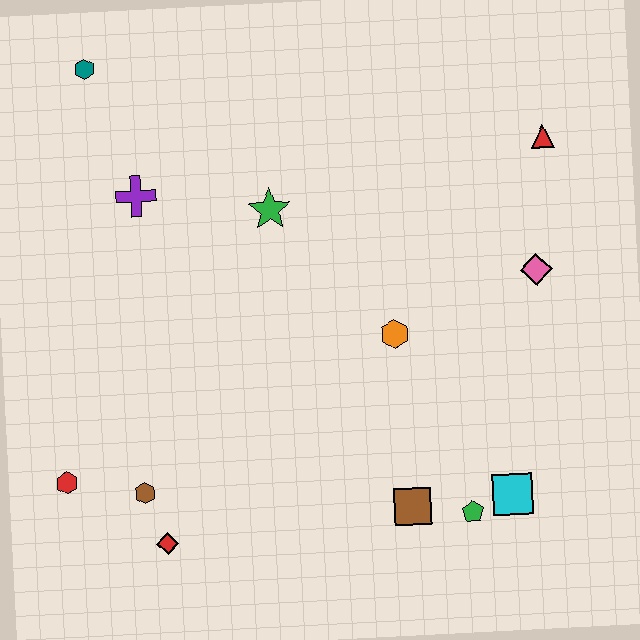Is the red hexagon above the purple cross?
No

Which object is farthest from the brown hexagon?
The red triangle is farthest from the brown hexagon.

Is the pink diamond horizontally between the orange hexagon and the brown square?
No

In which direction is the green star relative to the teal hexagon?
The green star is to the right of the teal hexagon.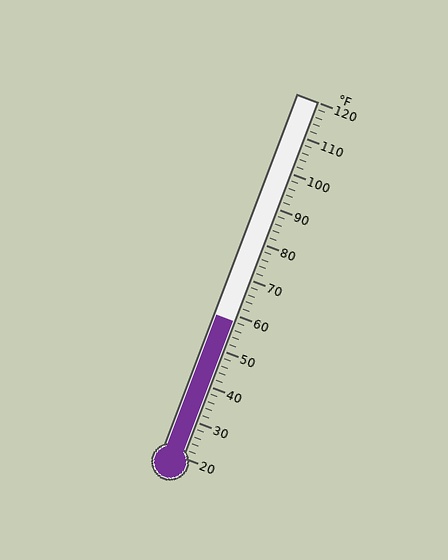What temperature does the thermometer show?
The thermometer shows approximately 58°F.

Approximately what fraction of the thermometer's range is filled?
The thermometer is filled to approximately 40% of its range.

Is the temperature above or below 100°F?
The temperature is below 100°F.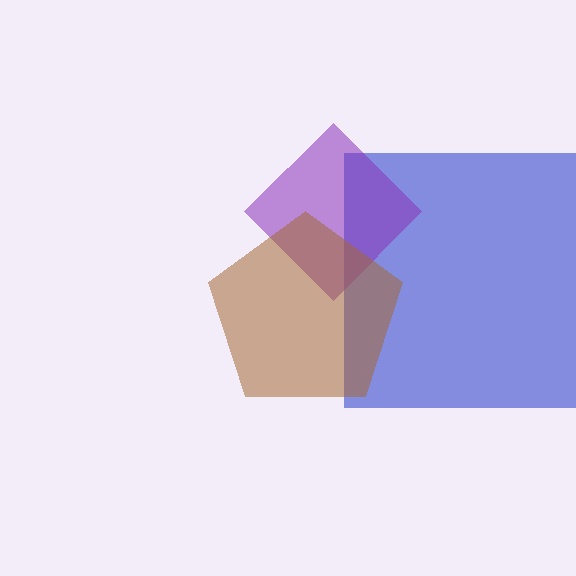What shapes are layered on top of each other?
The layered shapes are: a blue square, a purple diamond, a brown pentagon.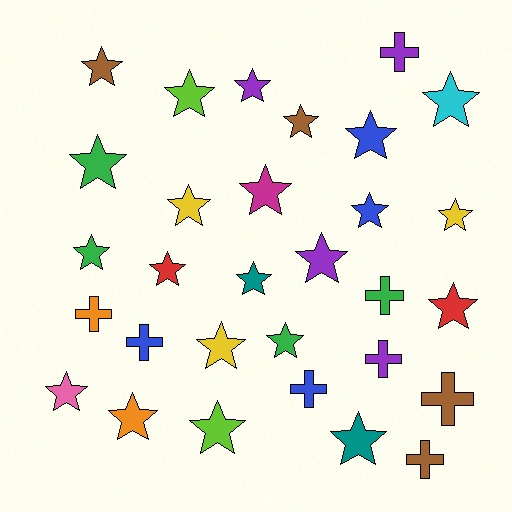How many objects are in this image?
There are 30 objects.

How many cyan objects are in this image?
There is 1 cyan object.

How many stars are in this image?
There are 22 stars.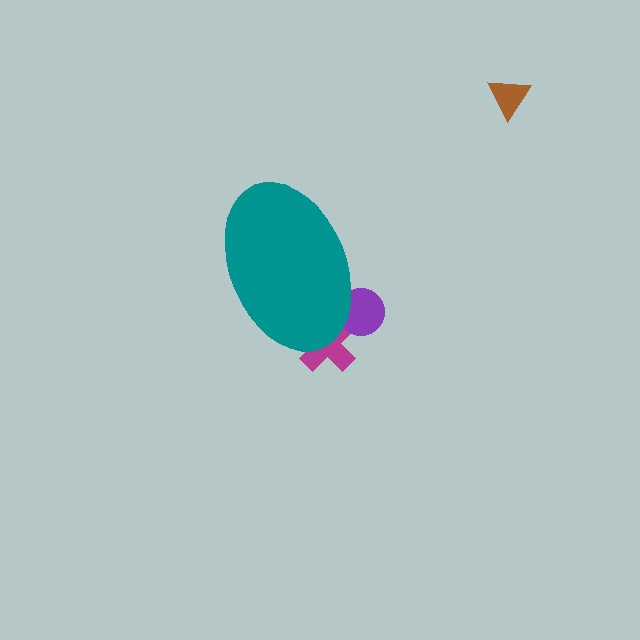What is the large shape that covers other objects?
A teal ellipse.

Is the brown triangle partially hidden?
No, the brown triangle is fully visible.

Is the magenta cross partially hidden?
Yes, the magenta cross is partially hidden behind the teal ellipse.